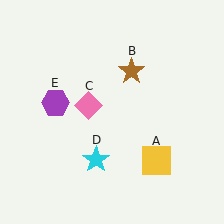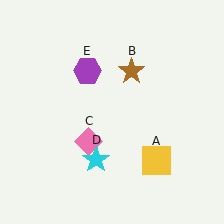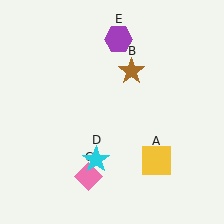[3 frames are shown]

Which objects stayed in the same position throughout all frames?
Yellow square (object A) and brown star (object B) and cyan star (object D) remained stationary.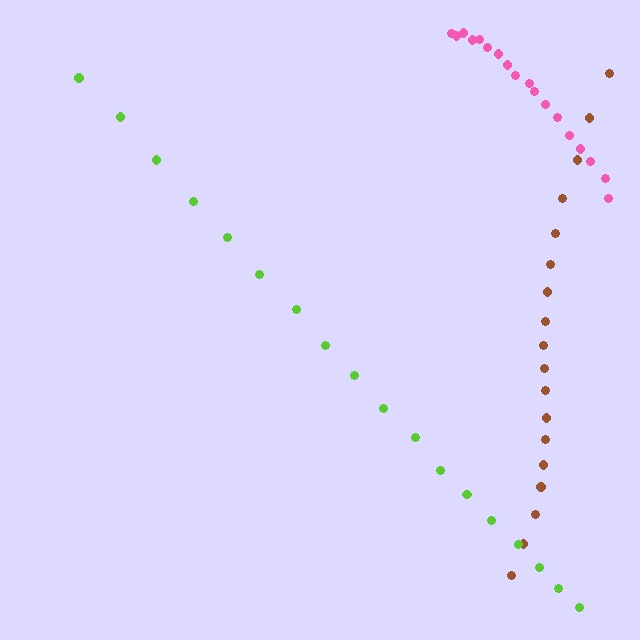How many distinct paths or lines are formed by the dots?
There are 3 distinct paths.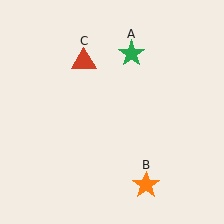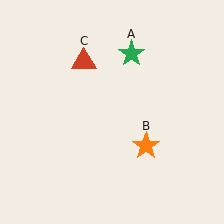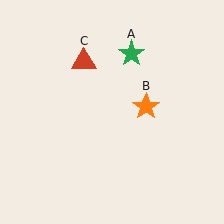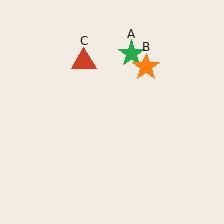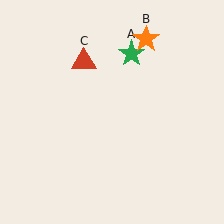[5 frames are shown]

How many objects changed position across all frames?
1 object changed position: orange star (object B).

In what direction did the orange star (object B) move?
The orange star (object B) moved up.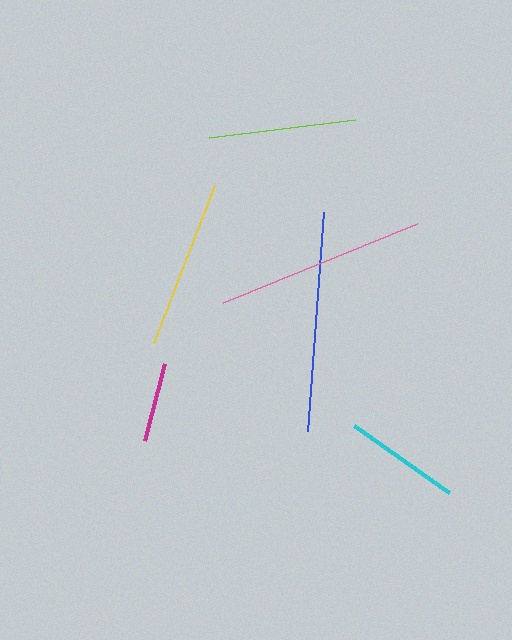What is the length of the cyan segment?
The cyan segment is approximately 117 pixels long.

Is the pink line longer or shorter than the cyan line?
The pink line is longer than the cyan line.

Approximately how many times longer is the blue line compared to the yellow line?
The blue line is approximately 1.3 times the length of the yellow line.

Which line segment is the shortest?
The magenta line is the shortest at approximately 79 pixels.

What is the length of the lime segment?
The lime segment is approximately 148 pixels long.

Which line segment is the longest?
The blue line is the longest at approximately 220 pixels.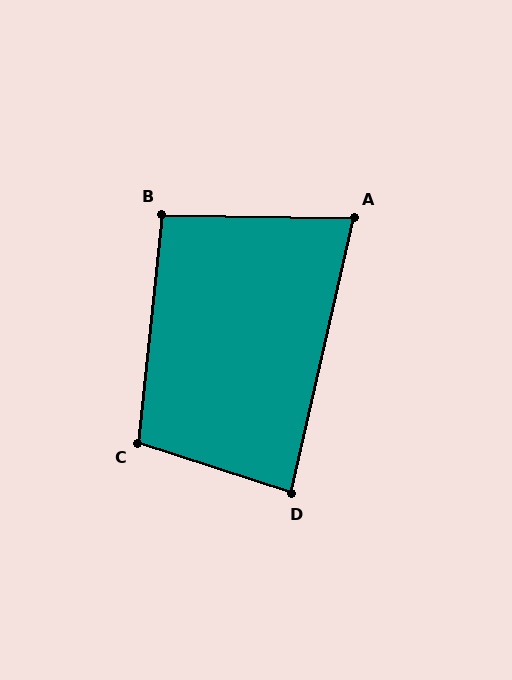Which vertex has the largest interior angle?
C, at approximately 102 degrees.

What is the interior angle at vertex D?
Approximately 85 degrees (acute).